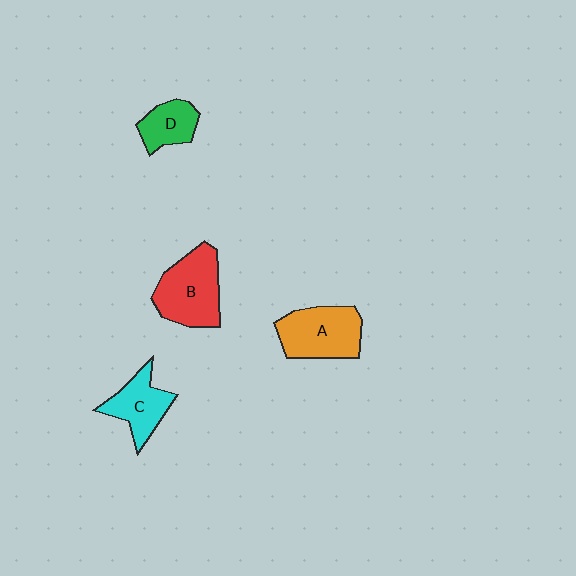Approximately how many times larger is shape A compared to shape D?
Approximately 1.8 times.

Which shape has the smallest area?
Shape D (green).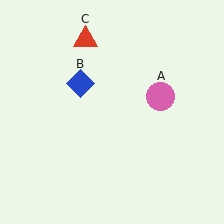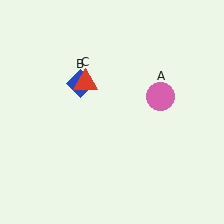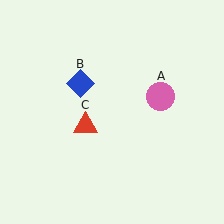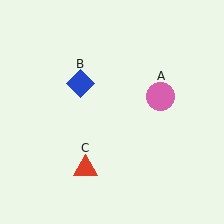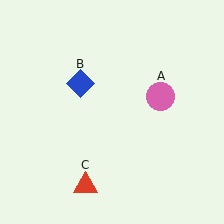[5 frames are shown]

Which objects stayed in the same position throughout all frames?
Pink circle (object A) and blue diamond (object B) remained stationary.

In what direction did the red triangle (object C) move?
The red triangle (object C) moved down.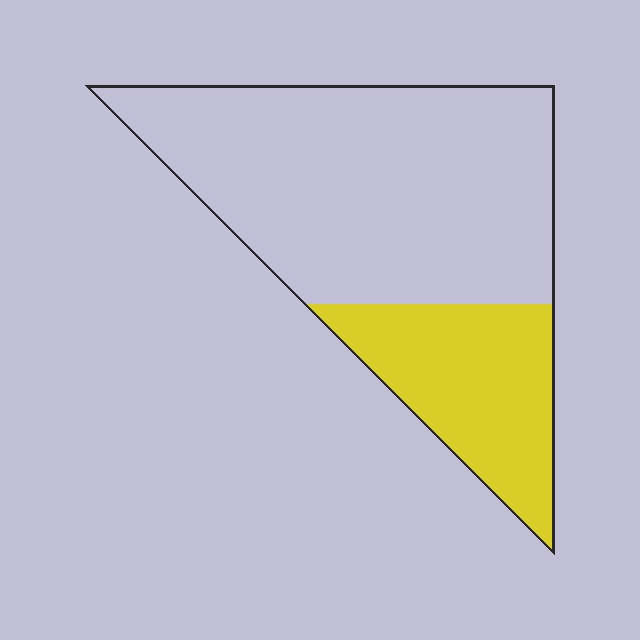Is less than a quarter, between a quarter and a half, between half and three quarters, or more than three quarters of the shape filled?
Between a quarter and a half.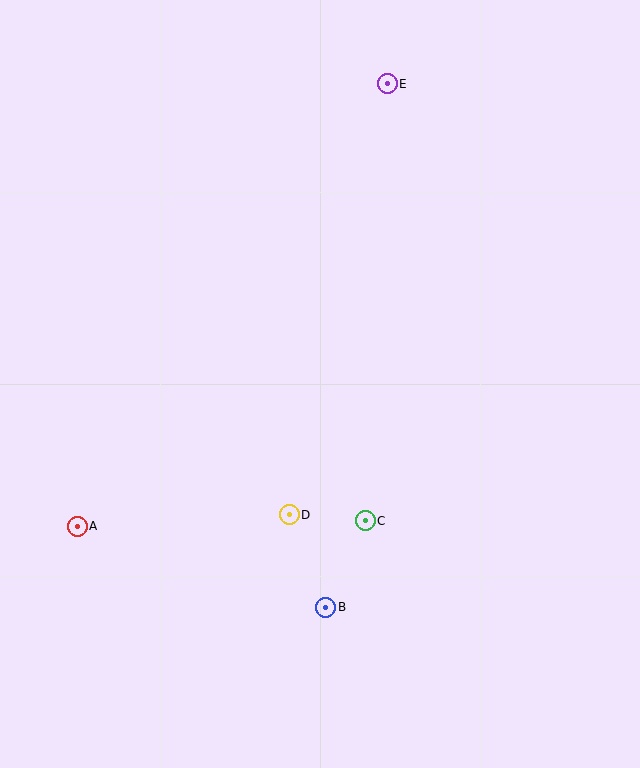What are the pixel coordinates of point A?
Point A is at (77, 526).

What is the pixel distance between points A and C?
The distance between A and C is 288 pixels.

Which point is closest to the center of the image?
Point D at (289, 515) is closest to the center.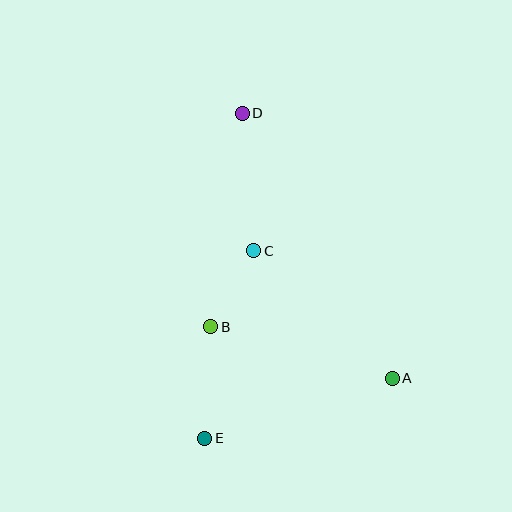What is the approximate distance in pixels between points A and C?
The distance between A and C is approximately 188 pixels.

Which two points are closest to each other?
Points B and C are closest to each other.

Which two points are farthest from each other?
Points D and E are farthest from each other.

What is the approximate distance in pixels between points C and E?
The distance between C and E is approximately 194 pixels.